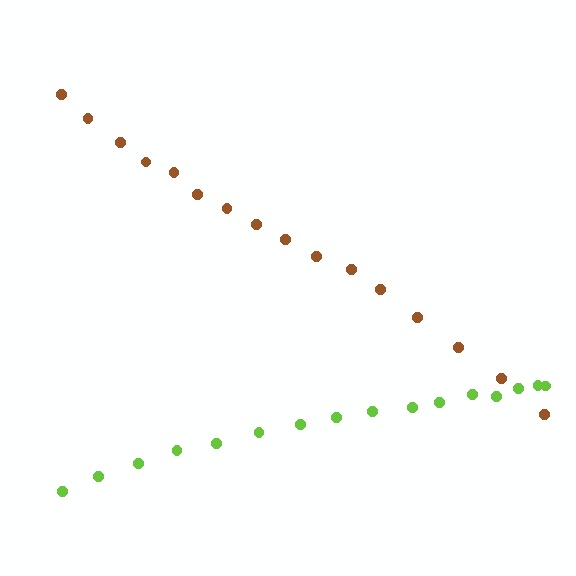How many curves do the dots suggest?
There are 2 distinct paths.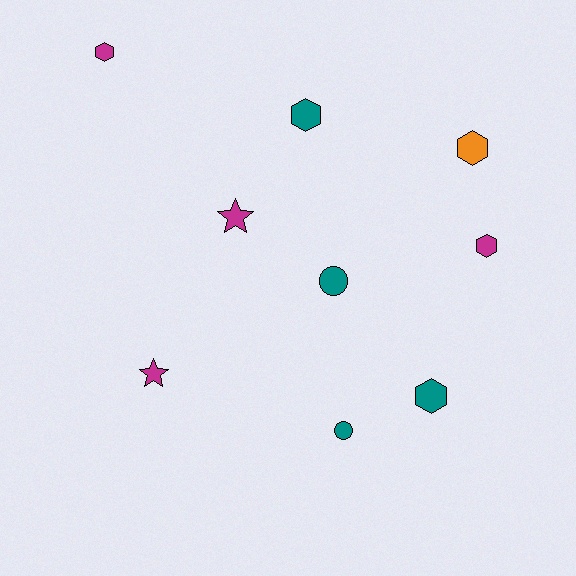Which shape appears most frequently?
Hexagon, with 5 objects.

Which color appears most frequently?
Teal, with 4 objects.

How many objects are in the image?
There are 9 objects.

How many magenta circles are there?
There are no magenta circles.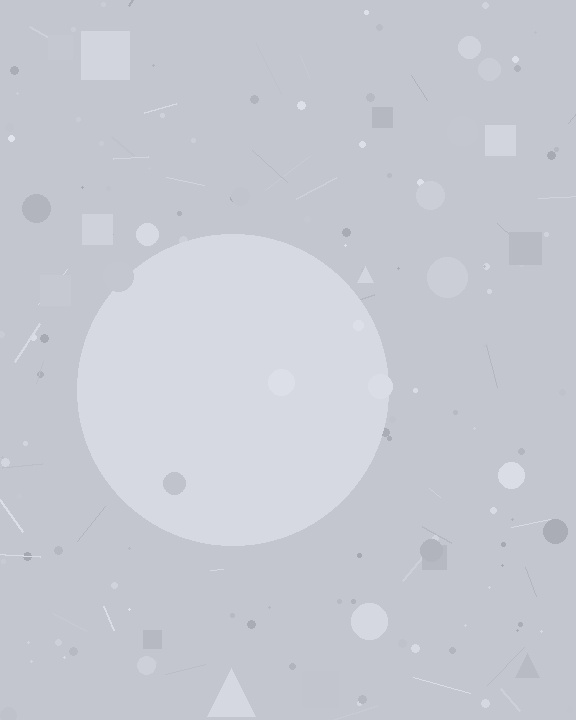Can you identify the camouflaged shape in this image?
The camouflaged shape is a circle.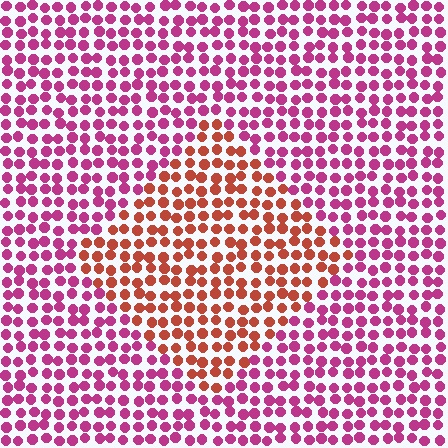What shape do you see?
I see a diamond.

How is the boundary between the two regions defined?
The boundary is defined purely by a slight shift in hue (about 45 degrees). Spacing, size, and orientation are identical on both sides.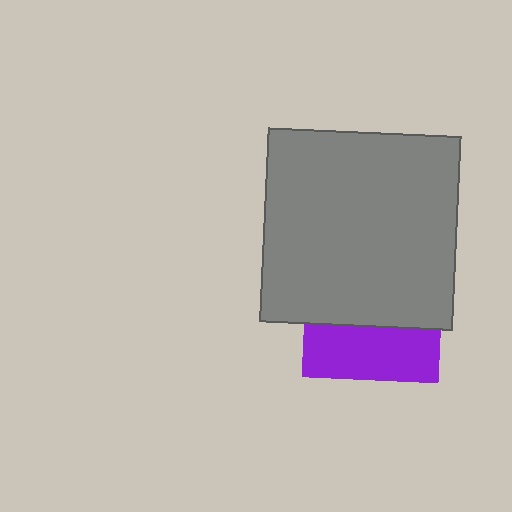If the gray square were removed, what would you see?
You would see the complete purple square.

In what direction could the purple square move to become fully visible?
The purple square could move down. That would shift it out from behind the gray square entirely.